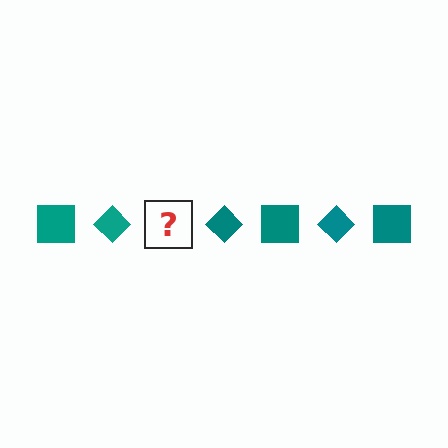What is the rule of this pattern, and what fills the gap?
The rule is that the pattern cycles through square, diamond shapes in teal. The gap should be filled with a teal square.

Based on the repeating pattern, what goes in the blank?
The blank should be a teal square.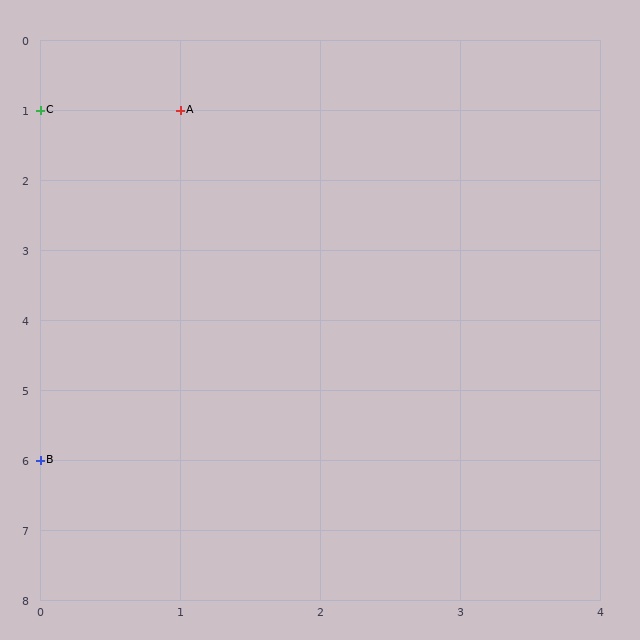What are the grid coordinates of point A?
Point A is at grid coordinates (1, 1).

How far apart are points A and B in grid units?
Points A and B are 1 column and 5 rows apart (about 5.1 grid units diagonally).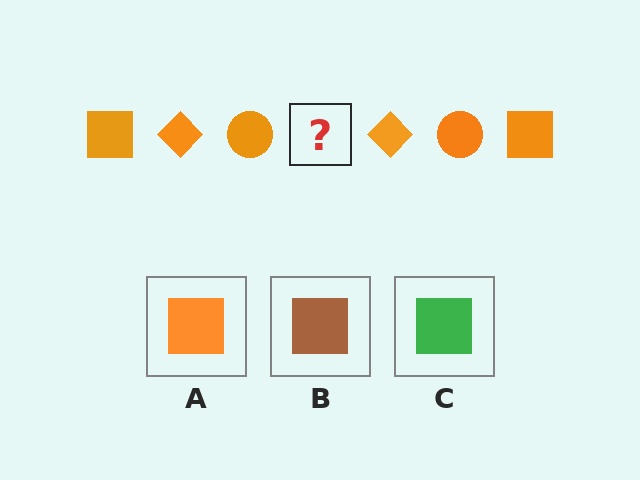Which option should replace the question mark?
Option A.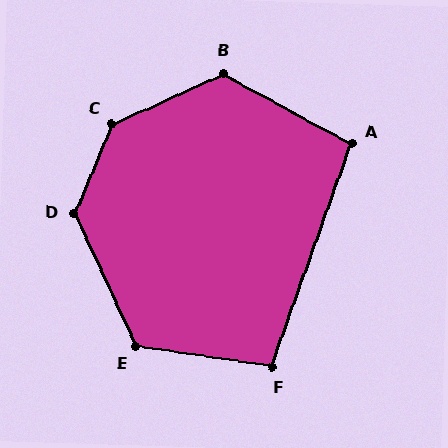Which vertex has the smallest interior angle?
A, at approximately 99 degrees.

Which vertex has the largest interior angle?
C, at approximately 137 degrees.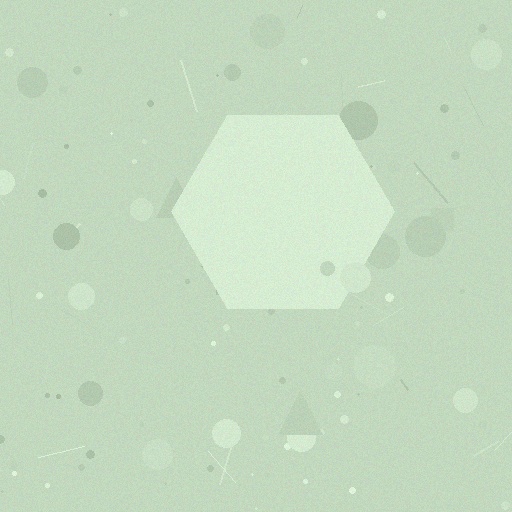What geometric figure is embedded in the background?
A hexagon is embedded in the background.